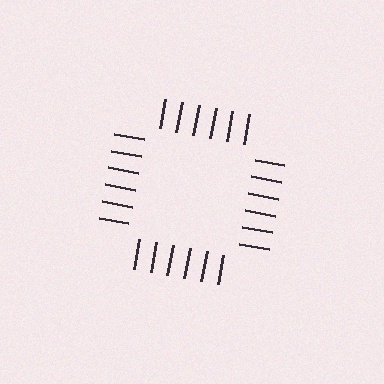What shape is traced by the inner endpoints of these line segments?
An illusory square — the line segments terminate on its edges but no continuous stroke is drawn.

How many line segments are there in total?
24 — 6 along each of the 4 edges.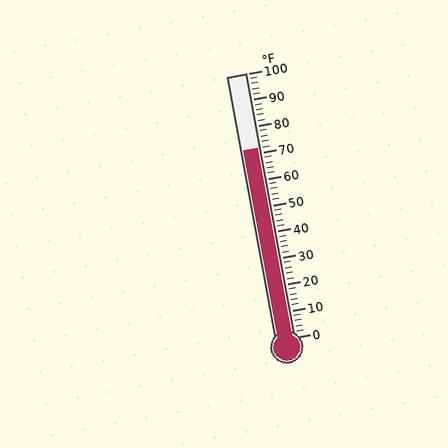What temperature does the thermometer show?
The thermometer shows approximately 72°F.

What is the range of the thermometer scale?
The thermometer scale ranges from 0°F to 100°F.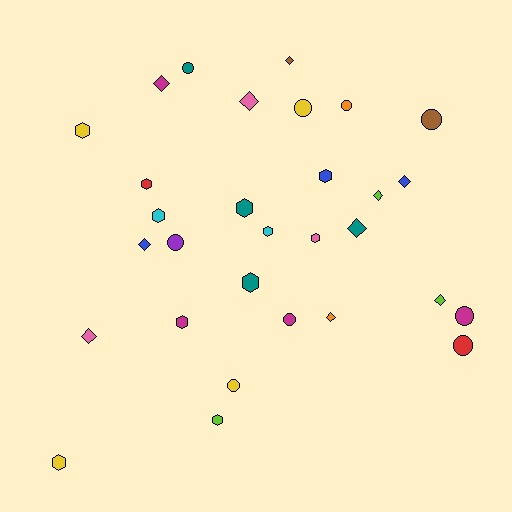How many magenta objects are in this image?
There are 4 magenta objects.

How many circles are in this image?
There are 9 circles.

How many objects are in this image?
There are 30 objects.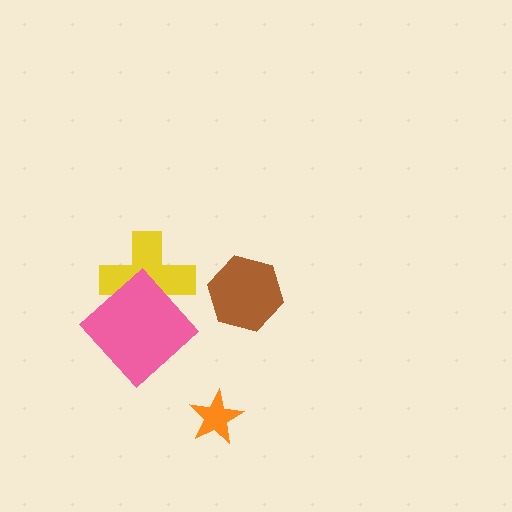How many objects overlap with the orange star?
0 objects overlap with the orange star.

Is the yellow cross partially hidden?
Yes, it is partially covered by another shape.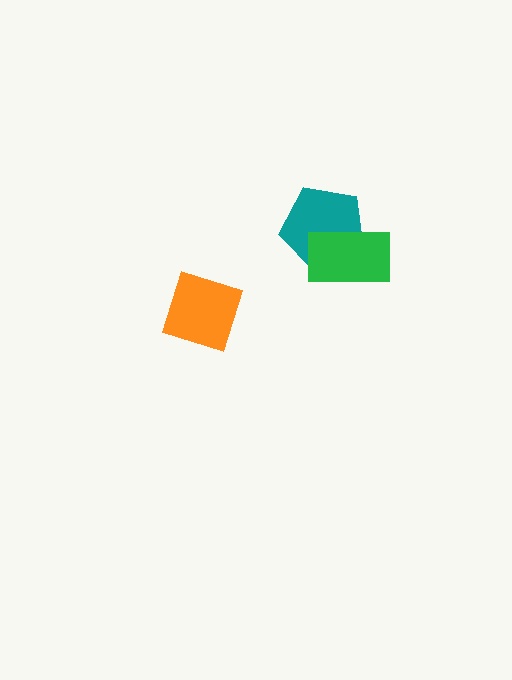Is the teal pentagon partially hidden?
Yes, it is partially covered by another shape.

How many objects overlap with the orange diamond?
0 objects overlap with the orange diamond.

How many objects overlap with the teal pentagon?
1 object overlaps with the teal pentagon.